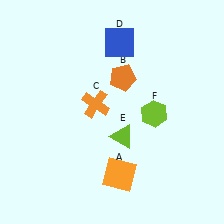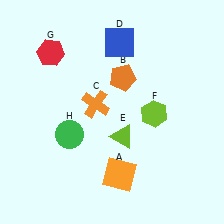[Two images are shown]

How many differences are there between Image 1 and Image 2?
There are 2 differences between the two images.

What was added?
A red hexagon (G), a green circle (H) were added in Image 2.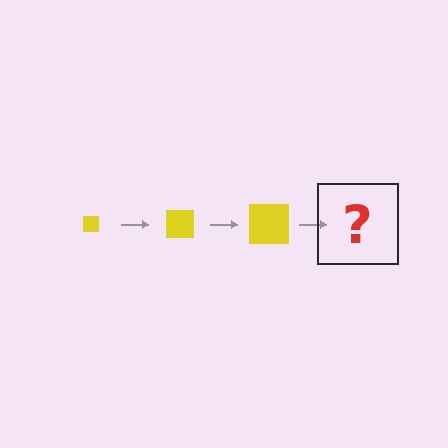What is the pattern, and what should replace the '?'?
The pattern is that the square gets progressively larger each step. The '?' should be a yellow square, larger than the previous one.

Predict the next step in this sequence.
The next step is a yellow square, larger than the previous one.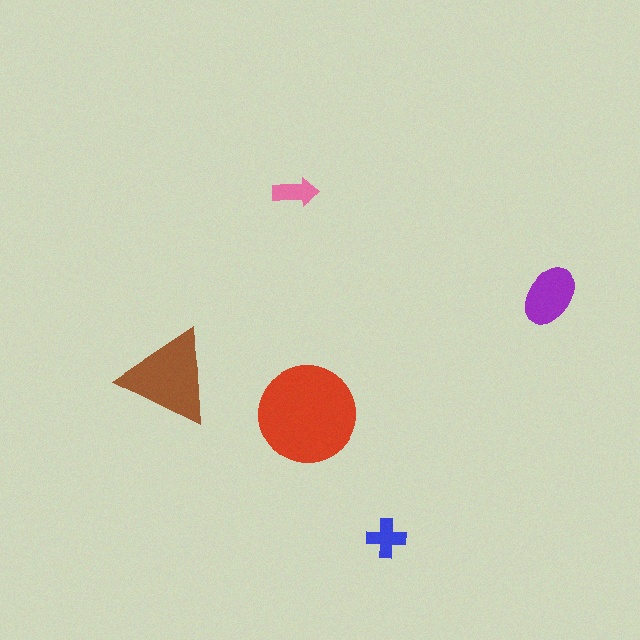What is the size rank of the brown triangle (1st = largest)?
2nd.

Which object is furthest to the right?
The purple ellipse is rightmost.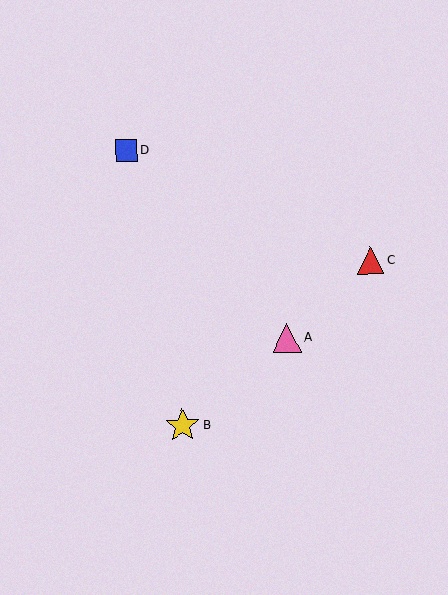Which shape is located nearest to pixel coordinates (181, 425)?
The yellow star (labeled B) at (183, 425) is nearest to that location.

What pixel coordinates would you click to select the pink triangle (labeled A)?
Click at (287, 338) to select the pink triangle A.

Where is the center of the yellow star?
The center of the yellow star is at (183, 425).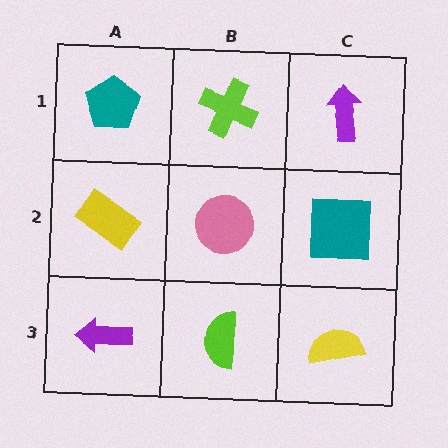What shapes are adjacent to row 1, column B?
A pink circle (row 2, column B), a teal pentagon (row 1, column A), a purple arrow (row 1, column C).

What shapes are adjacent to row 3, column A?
A yellow rectangle (row 2, column A), a lime semicircle (row 3, column B).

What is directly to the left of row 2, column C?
A pink circle.